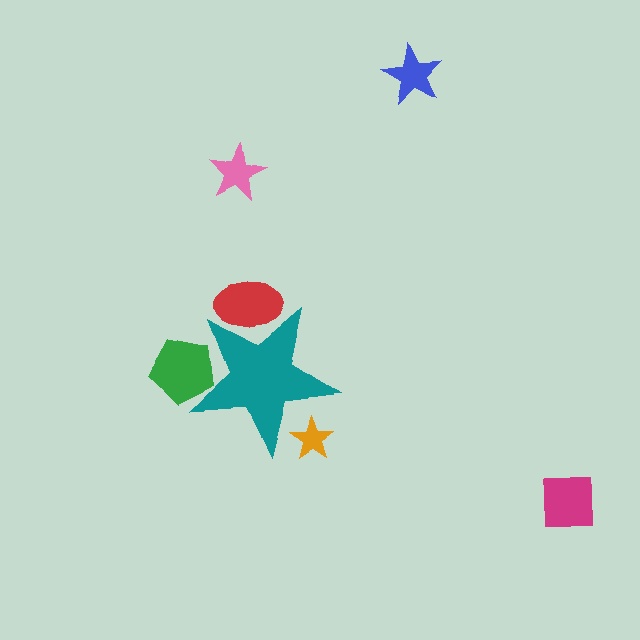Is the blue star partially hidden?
No, the blue star is fully visible.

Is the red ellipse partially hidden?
Yes, the red ellipse is partially hidden behind the teal star.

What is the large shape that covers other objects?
A teal star.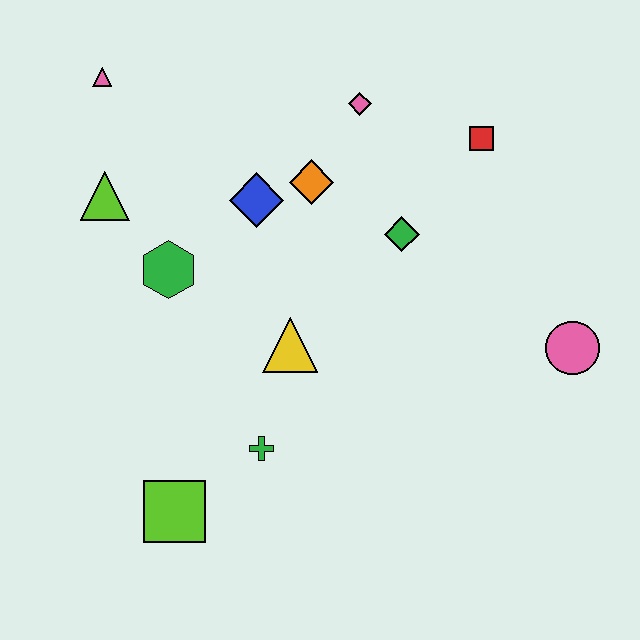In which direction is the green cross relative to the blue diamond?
The green cross is below the blue diamond.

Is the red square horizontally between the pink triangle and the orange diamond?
No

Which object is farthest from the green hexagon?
The pink circle is farthest from the green hexagon.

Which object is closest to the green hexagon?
The lime triangle is closest to the green hexagon.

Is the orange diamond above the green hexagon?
Yes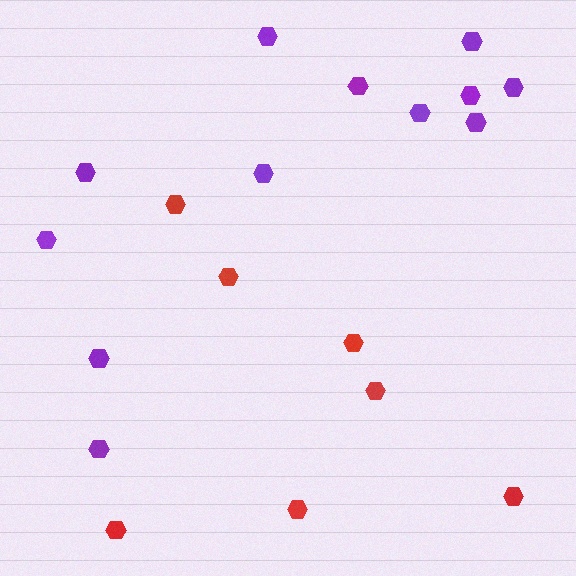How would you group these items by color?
There are 2 groups: one group of red hexagons (7) and one group of purple hexagons (12).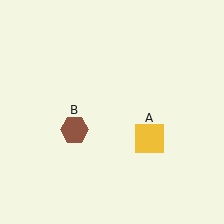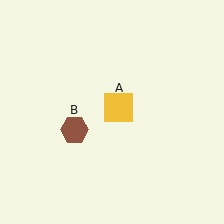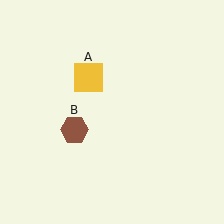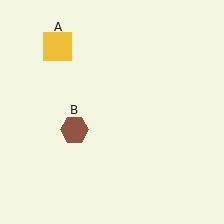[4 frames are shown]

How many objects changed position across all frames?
1 object changed position: yellow square (object A).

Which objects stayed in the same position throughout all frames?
Brown hexagon (object B) remained stationary.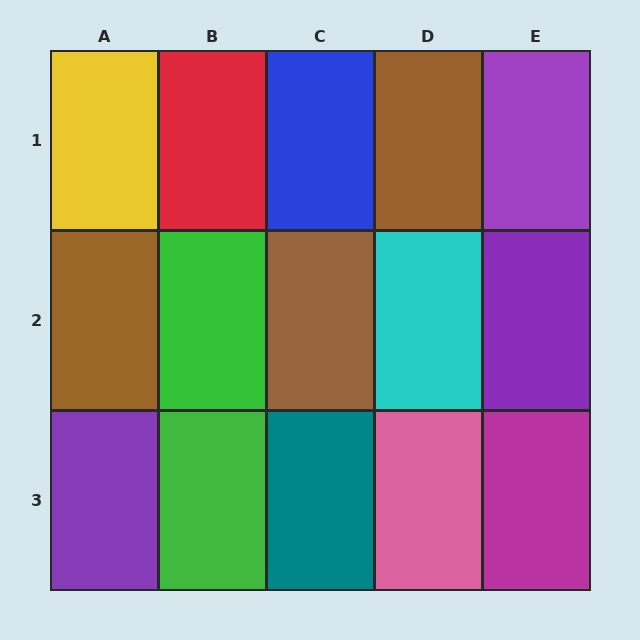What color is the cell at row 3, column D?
Pink.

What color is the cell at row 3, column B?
Green.